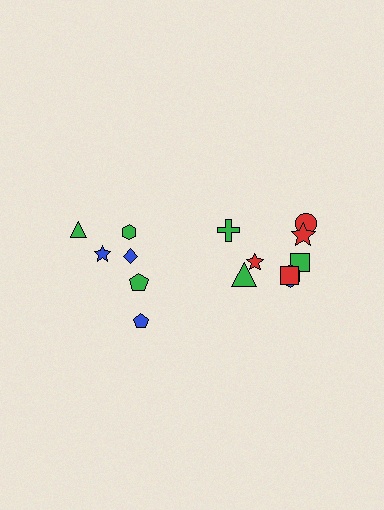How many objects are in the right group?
There are 8 objects.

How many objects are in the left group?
There are 6 objects.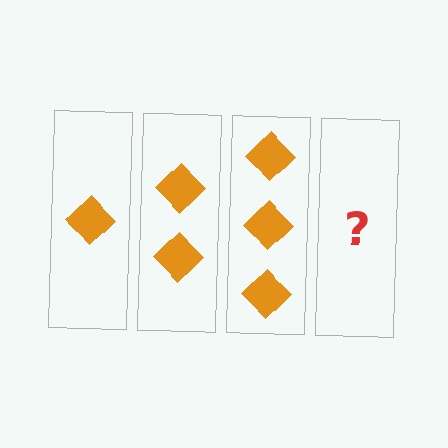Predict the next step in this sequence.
The next step is 4 diamonds.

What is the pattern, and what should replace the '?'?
The pattern is that each step adds one more diamond. The '?' should be 4 diamonds.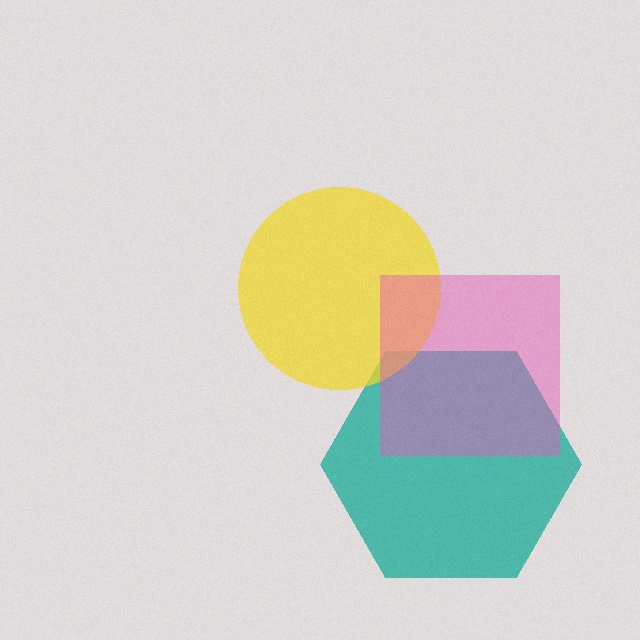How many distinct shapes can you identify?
There are 3 distinct shapes: a teal hexagon, a yellow circle, a pink square.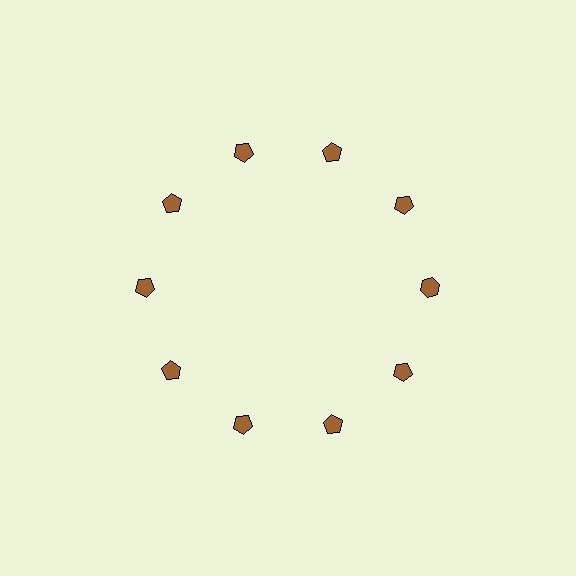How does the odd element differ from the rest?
It has a different shape: hexagon instead of pentagon.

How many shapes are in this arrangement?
There are 10 shapes arranged in a ring pattern.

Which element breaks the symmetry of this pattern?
The brown hexagon at roughly the 3 o'clock position breaks the symmetry. All other shapes are brown pentagons.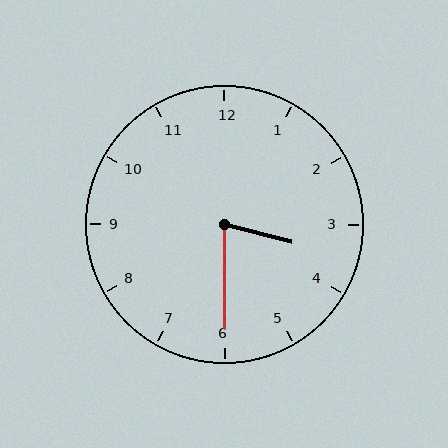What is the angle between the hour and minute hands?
Approximately 75 degrees.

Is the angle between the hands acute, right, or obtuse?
It is acute.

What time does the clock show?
3:30.